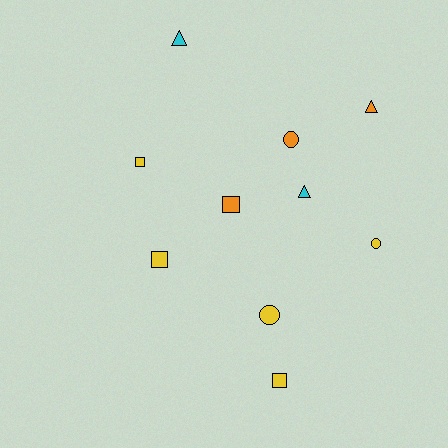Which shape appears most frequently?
Square, with 4 objects.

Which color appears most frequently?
Yellow, with 5 objects.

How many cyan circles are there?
There are no cyan circles.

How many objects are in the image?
There are 10 objects.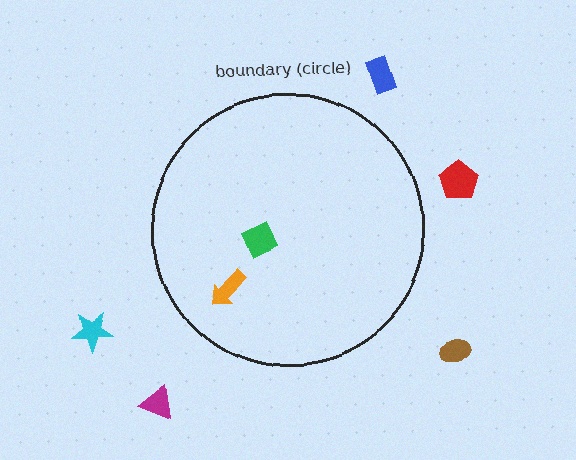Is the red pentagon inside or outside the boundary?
Outside.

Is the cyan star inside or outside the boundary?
Outside.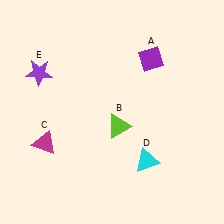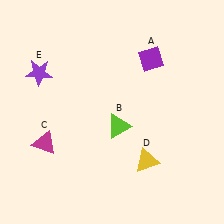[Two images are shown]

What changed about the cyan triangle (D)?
In Image 1, D is cyan. In Image 2, it changed to yellow.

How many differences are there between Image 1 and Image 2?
There is 1 difference between the two images.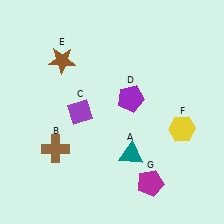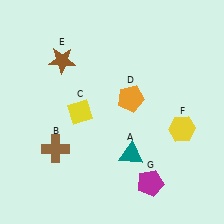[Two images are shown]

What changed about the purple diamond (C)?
In Image 1, C is purple. In Image 2, it changed to yellow.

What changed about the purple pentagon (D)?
In Image 1, D is purple. In Image 2, it changed to orange.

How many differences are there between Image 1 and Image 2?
There are 2 differences between the two images.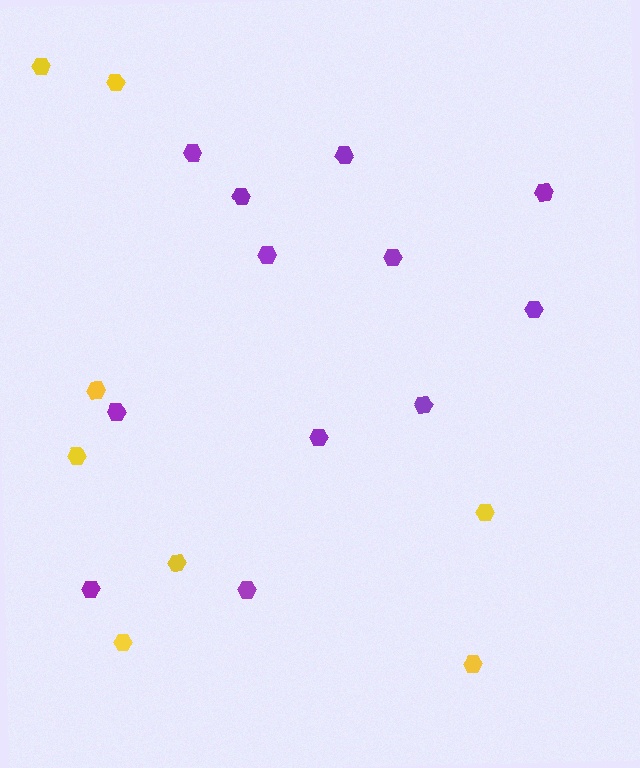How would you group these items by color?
There are 2 groups: one group of purple hexagons (12) and one group of yellow hexagons (8).